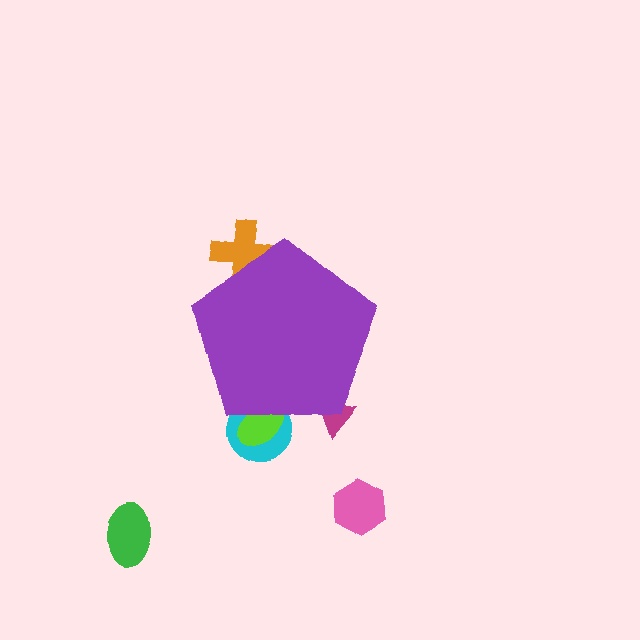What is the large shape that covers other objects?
A purple pentagon.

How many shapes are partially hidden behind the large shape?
4 shapes are partially hidden.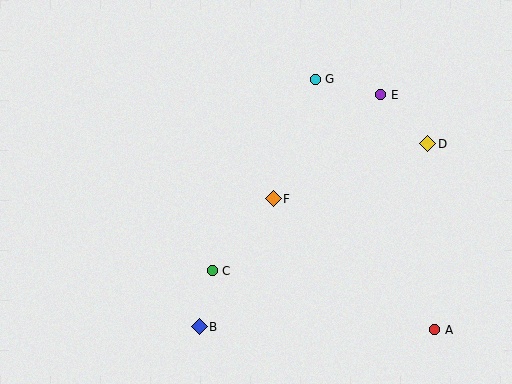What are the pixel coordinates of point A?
Point A is at (435, 330).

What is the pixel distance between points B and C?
The distance between B and C is 58 pixels.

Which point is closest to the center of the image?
Point F at (273, 199) is closest to the center.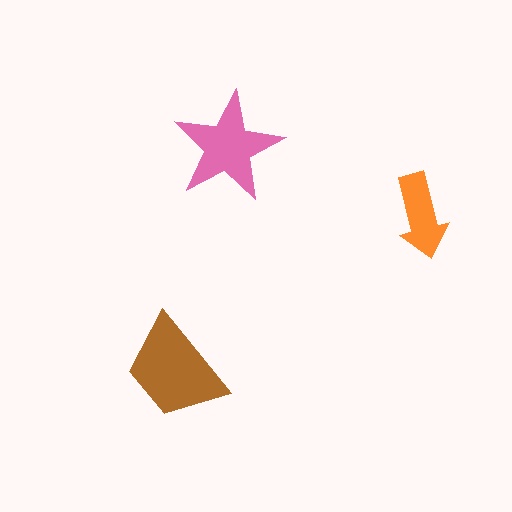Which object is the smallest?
The orange arrow.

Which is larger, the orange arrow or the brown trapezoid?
The brown trapezoid.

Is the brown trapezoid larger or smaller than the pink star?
Larger.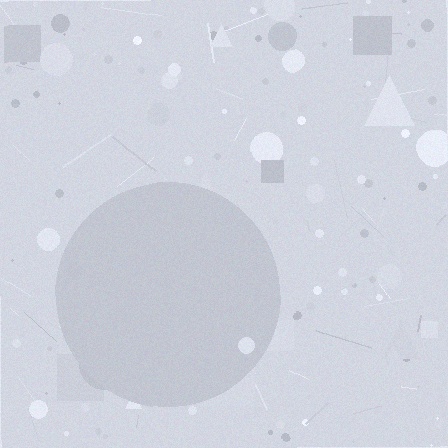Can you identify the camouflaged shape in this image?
The camouflaged shape is a circle.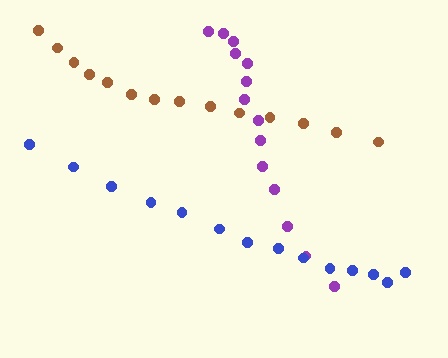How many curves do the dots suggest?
There are 3 distinct paths.